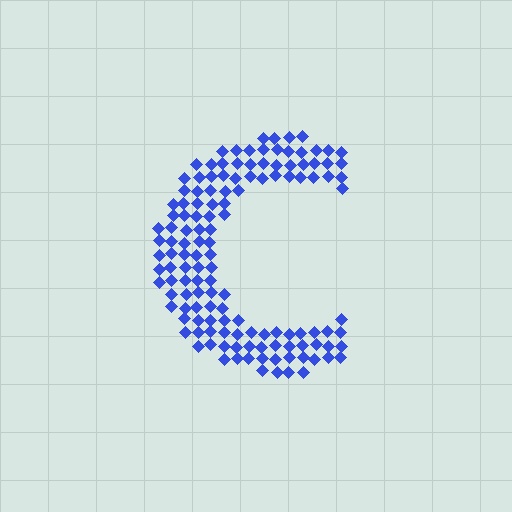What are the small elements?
The small elements are diamonds.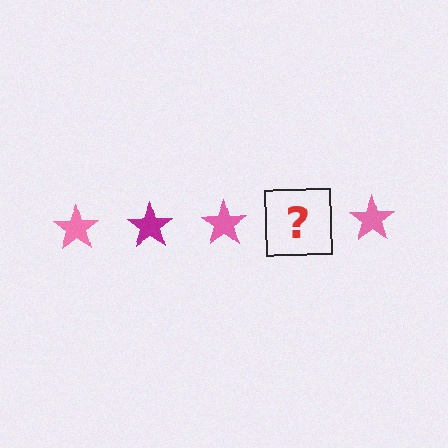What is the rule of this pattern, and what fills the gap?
The rule is that the pattern cycles through pink, magenta stars. The gap should be filled with a magenta star.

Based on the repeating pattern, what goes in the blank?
The blank should be a magenta star.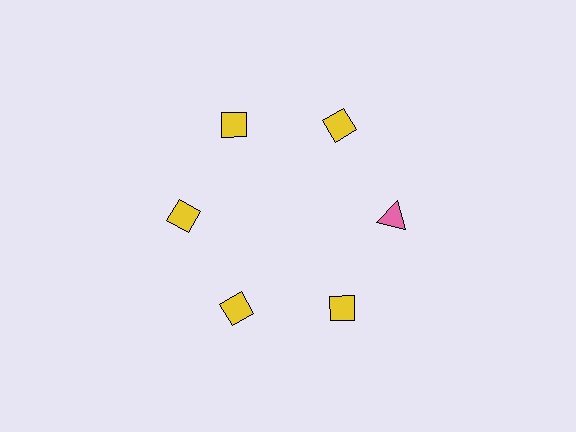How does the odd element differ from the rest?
It differs in both color (pink instead of yellow) and shape (triangle instead of diamond).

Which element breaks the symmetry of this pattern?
The pink triangle at roughly the 3 o'clock position breaks the symmetry. All other shapes are yellow diamonds.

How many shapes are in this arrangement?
There are 6 shapes arranged in a ring pattern.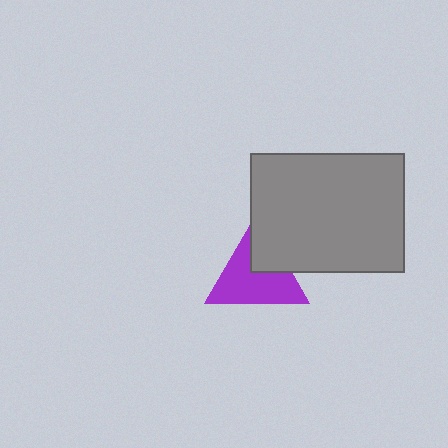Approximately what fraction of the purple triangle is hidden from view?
Roughly 32% of the purple triangle is hidden behind the gray rectangle.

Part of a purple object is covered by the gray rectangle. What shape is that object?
It is a triangle.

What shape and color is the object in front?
The object in front is a gray rectangle.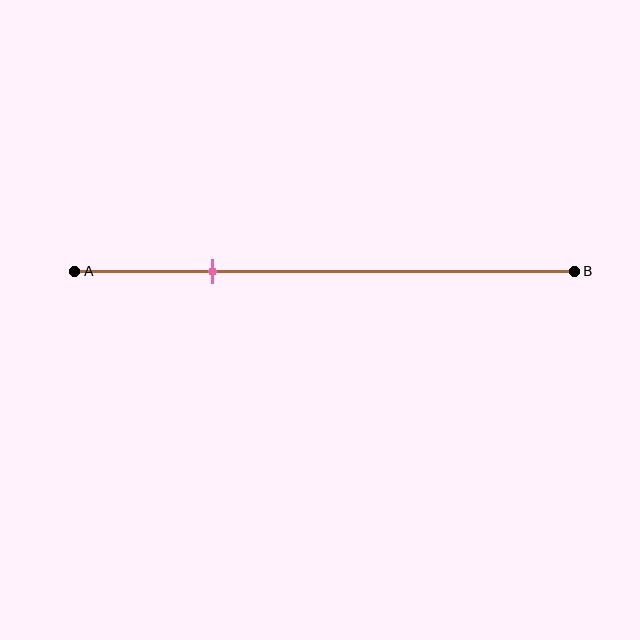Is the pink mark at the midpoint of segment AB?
No, the mark is at about 30% from A, not at the 50% midpoint.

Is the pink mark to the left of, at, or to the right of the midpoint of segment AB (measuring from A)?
The pink mark is to the left of the midpoint of segment AB.